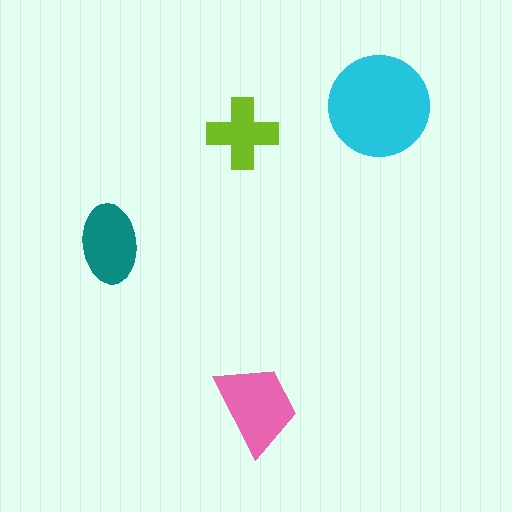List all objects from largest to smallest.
The cyan circle, the pink trapezoid, the teal ellipse, the lime cross.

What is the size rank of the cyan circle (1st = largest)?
1st.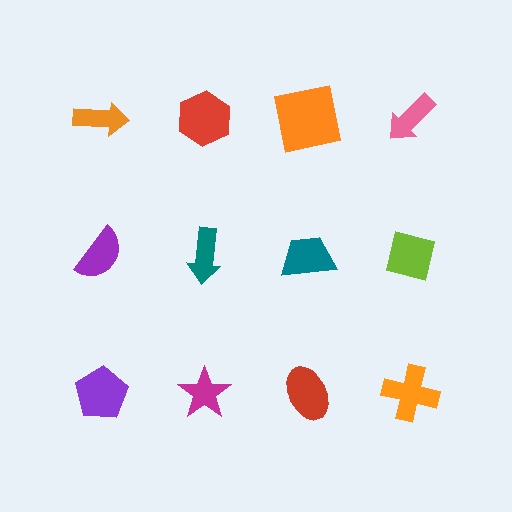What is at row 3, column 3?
A red ellipse.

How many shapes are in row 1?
4 shapes.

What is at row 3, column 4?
An orange cross.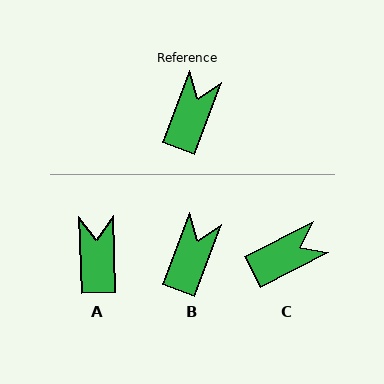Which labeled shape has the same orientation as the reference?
B.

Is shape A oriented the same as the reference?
No, it is off by about 22 degrees.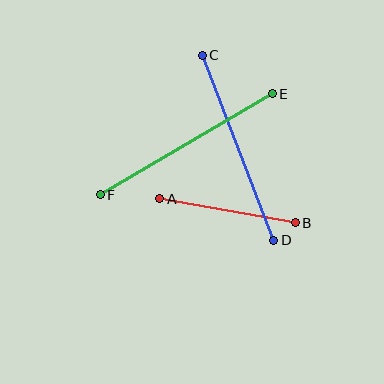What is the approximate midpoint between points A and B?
The midpoint is at approximately (227, 211) pixels.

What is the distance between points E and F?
The distance is approximately 200 pixels.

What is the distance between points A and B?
The distance is approximately 137 pixels.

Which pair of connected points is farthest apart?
Points E and F are farthest apart.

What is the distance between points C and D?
The distance is approximately 199 pixels.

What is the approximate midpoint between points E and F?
The midpoint is at approximately (186, 144) pixels.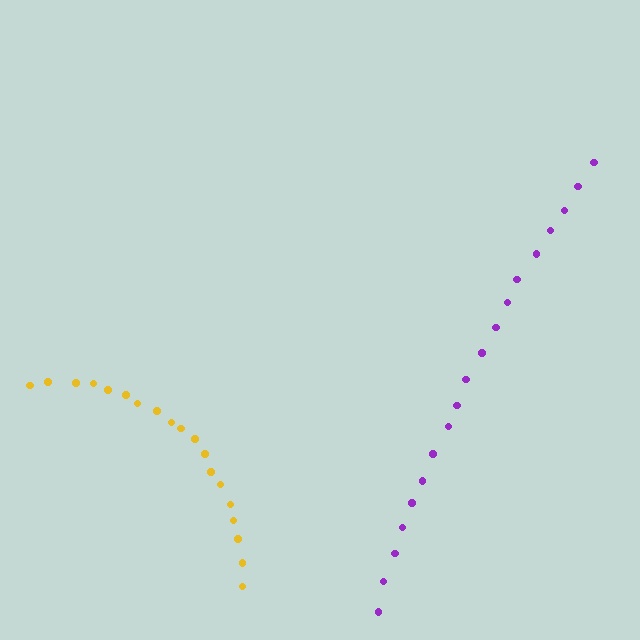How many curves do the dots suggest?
There are 2 distinct paths.